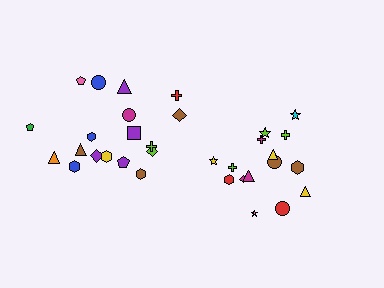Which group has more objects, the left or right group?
The left group.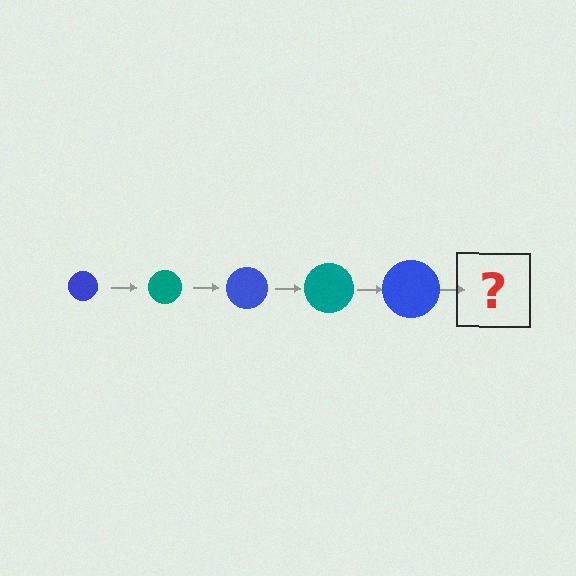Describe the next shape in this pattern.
It should be a teal circle, larger than the previous one.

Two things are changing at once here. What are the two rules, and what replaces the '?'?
The two rules are that the circle grows larger each step and the color cycles through blue and teal. The '?' should be a teal circle, larger than the previous one.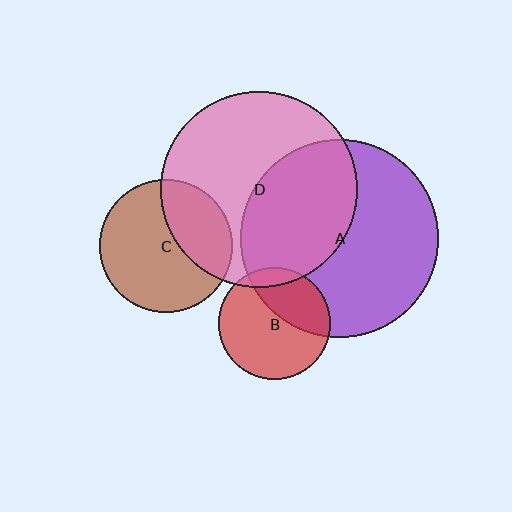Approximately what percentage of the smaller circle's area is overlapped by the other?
Approximately 10%.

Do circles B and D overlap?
Yes.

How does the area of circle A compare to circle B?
Approximately 3.1 times.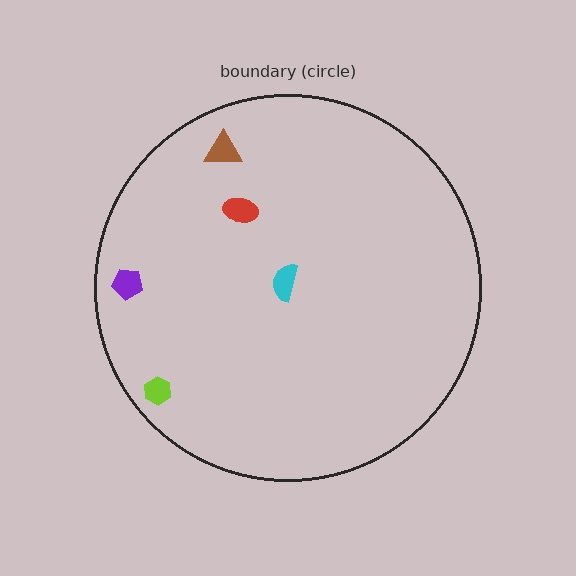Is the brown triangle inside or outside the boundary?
Inside.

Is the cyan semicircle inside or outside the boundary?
Inside.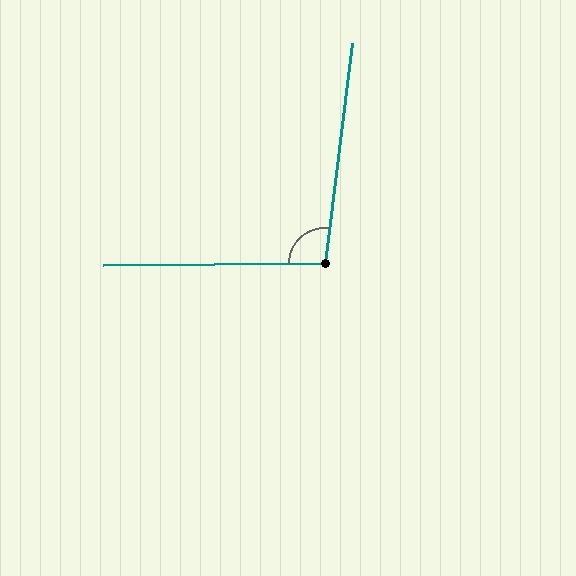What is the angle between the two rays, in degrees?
Approximately 97 degrees.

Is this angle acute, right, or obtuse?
It is obtuse.